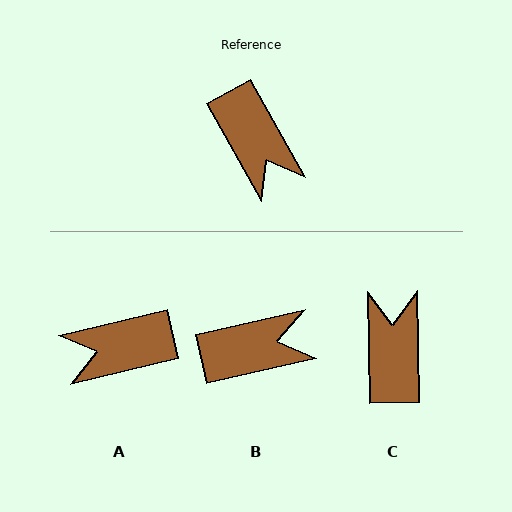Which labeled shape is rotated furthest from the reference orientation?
C, about 152 degrees away.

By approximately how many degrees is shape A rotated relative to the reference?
Approximately 106 degrees clockwise.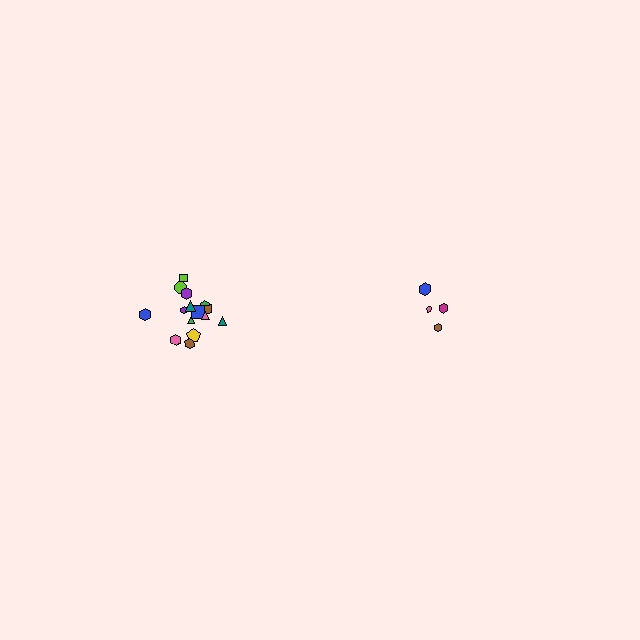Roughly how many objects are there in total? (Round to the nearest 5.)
Roughly 20 objects in total.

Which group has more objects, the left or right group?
The left group.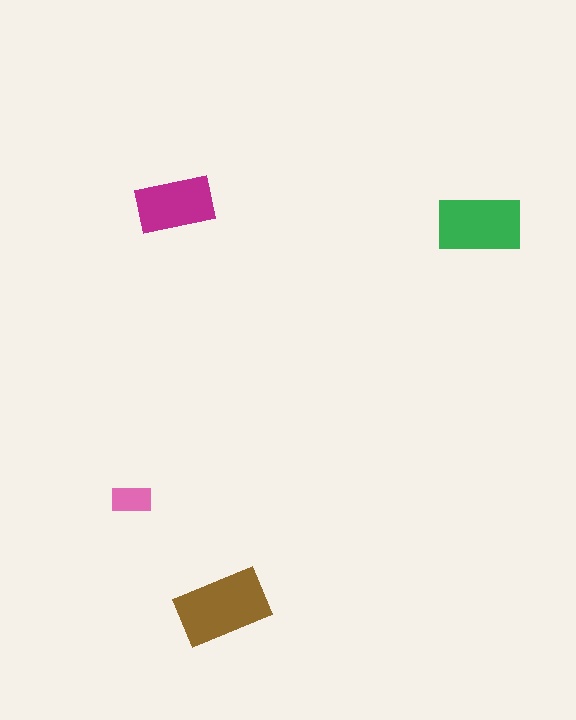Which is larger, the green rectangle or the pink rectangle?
The green one.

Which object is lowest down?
The brown rectangle is bottommost.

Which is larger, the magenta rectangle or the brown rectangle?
The brown one.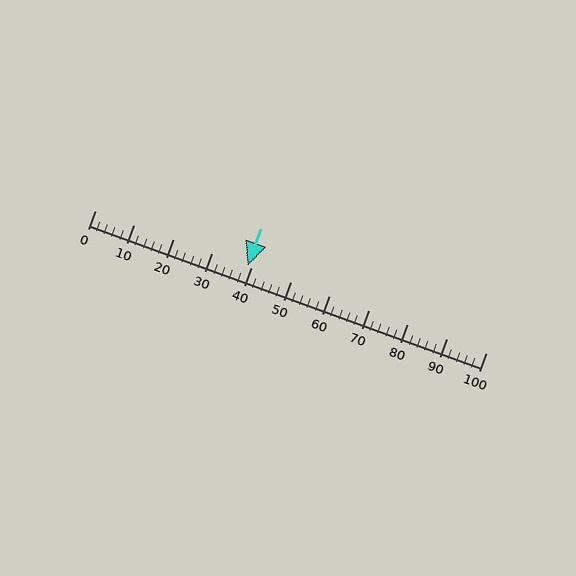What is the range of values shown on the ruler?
The ruler shows values from 0 to 100.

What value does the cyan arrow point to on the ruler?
The cyan arrow points to approximately 39.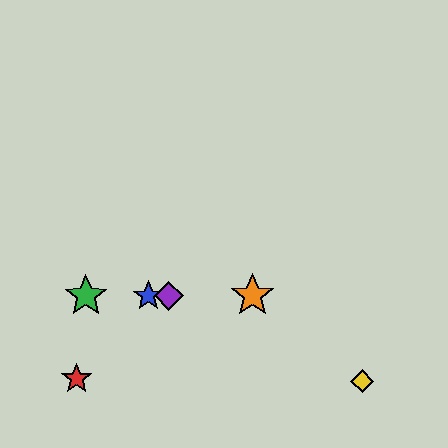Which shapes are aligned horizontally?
The blue star, the green star, the purple diamond, the orange star are aligned horizontally.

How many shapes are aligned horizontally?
4 shapes (the blue star, the green star, the purple diamond, the orange star) are aligned horizontally.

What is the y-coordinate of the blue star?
The blue star is at y≈296.